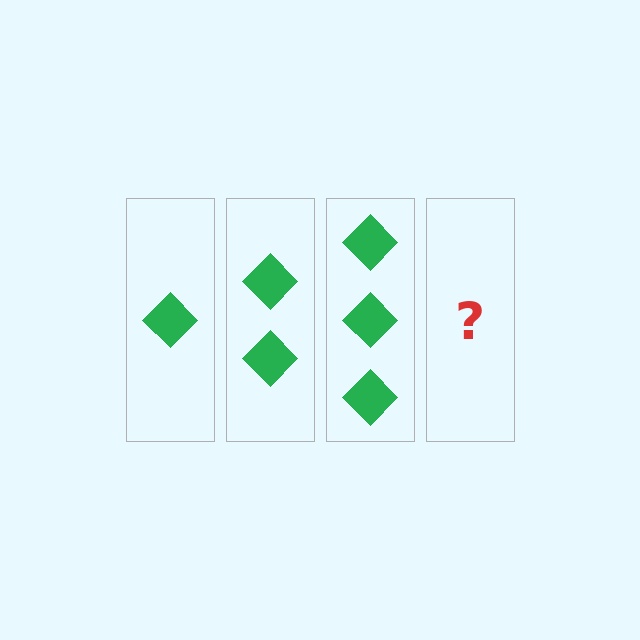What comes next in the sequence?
The next element should be 4 diamonds.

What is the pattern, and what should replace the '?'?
The pattern is that each step adds one more diamond. The '?' should be 4 diamonds.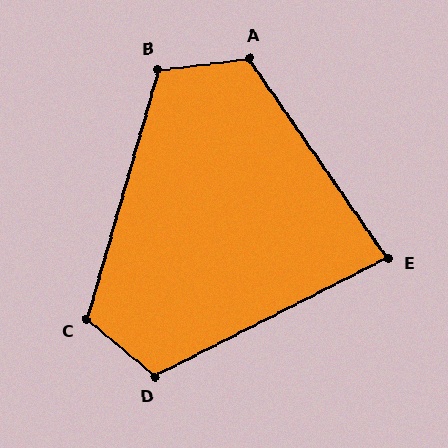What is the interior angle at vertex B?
Approximately 113 degrees (obtuse).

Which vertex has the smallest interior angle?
E, at approximately 82 degrees.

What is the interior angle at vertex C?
Approximately 114 degrees (obtuse).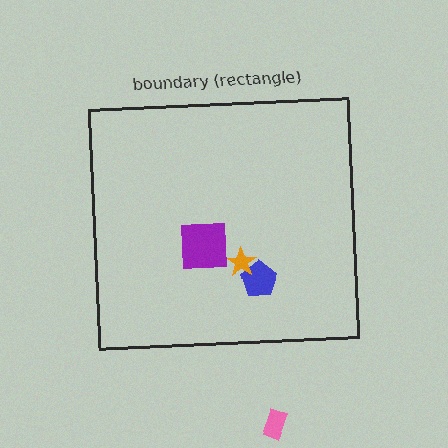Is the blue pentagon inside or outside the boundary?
Inside.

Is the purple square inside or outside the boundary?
Inside.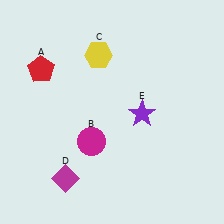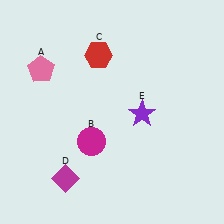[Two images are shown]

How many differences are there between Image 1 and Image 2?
There are 2 differences between the two images.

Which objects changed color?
A changed from red to pink. C changed from yellow to red.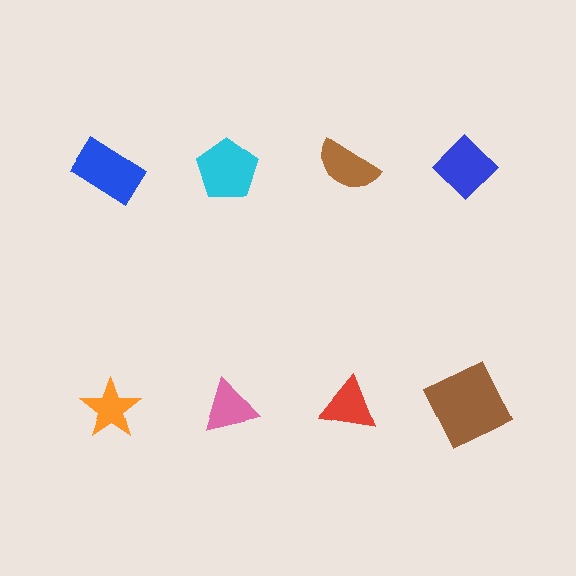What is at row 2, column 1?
An orange star.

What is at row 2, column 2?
A pink triangle.